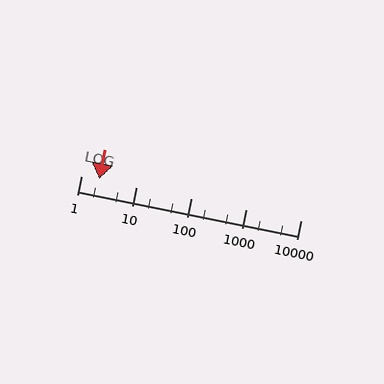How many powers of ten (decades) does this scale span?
The scale spans 4 decades, from 1 to 10000.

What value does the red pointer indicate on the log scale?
The pointer indicates approximately 2.1.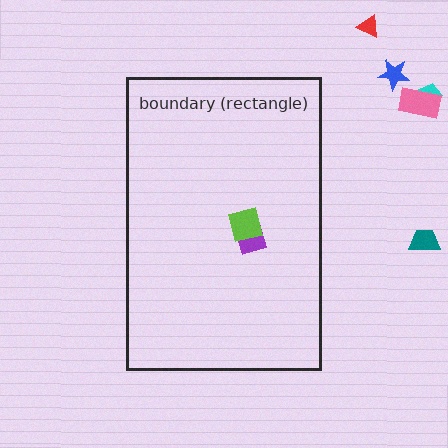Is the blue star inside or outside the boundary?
Outside.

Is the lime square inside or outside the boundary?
Inside.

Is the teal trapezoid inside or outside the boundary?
Outside.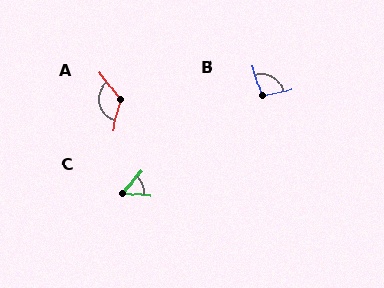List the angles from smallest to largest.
C (54°), B (94°), A (128°).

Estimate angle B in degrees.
Approximately 94 degrees.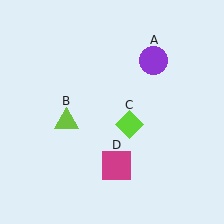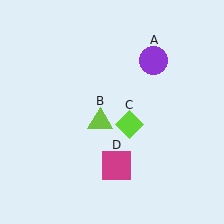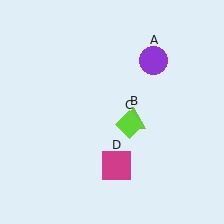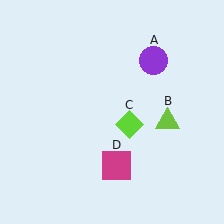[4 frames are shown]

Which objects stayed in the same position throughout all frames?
Purple circle (object A) and lime diamond (object C) and magenta square (object D) remained stationary.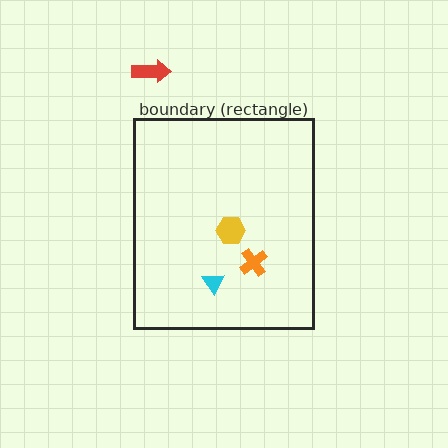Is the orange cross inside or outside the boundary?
Inside.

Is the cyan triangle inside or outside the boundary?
Inside.